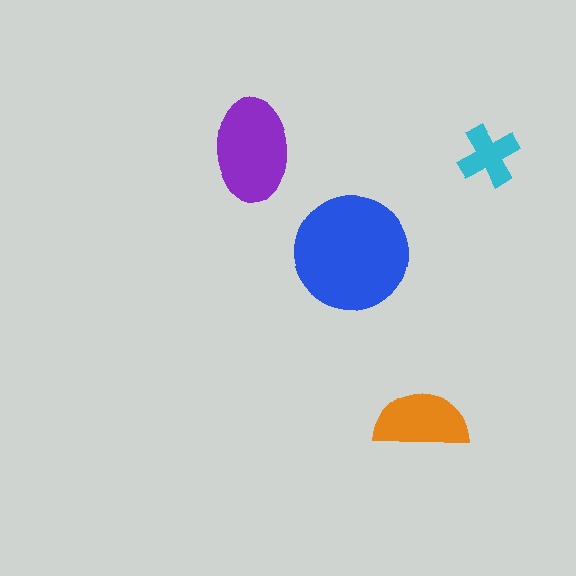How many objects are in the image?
There are 4 objects in the image.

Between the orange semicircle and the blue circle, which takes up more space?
The blue circle.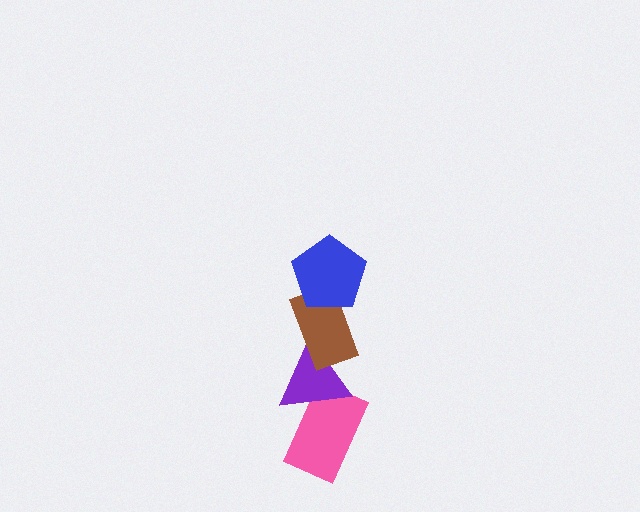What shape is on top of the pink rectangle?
The purple triangle is on top of the pink rectangle.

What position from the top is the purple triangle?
The purple triangle is 3rd from the top.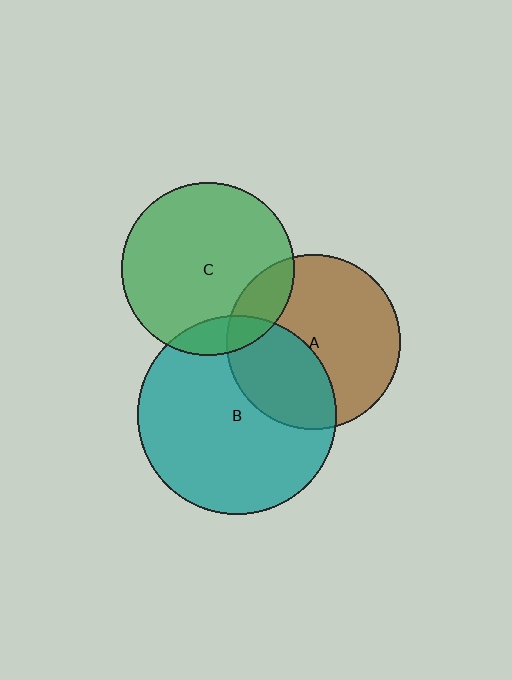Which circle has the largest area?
Circle B (teal).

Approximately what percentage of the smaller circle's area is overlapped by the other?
Approximately 10%.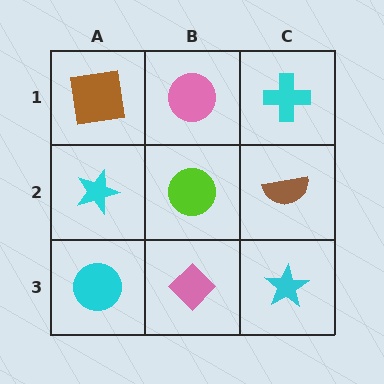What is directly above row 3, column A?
A cyan star.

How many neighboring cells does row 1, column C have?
2.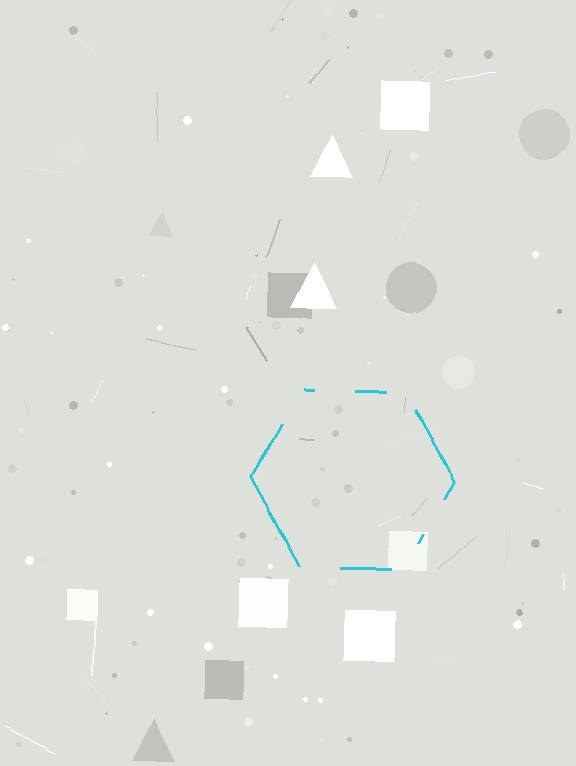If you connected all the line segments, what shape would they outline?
They would outline a hexagon.